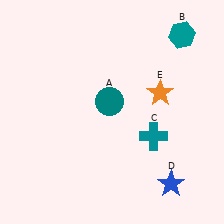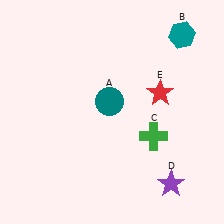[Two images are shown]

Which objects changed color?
C changed from teal to green. D changed from blue to purple. E changed from orange to red.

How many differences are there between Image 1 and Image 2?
There are 3 differences between the two images.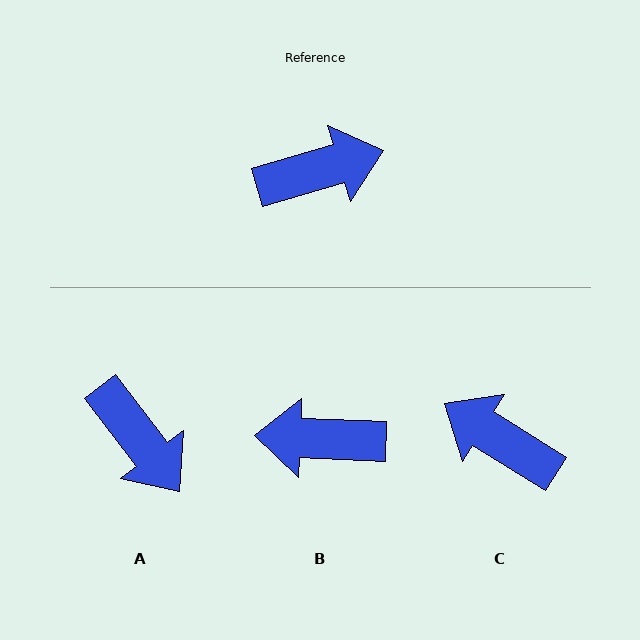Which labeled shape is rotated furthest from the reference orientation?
B, about 161 degrees away.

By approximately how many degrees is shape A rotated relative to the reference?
Approximately 69 degrees clockwise.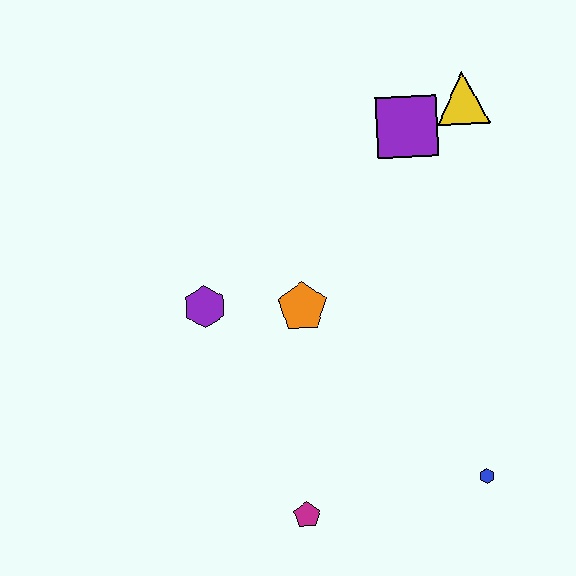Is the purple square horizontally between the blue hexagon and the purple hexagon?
Yes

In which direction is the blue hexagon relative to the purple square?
The blue hexagon is below the purple square.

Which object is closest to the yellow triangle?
The purple square is closest to the yellow triangle.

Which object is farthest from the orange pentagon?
The yellow triangle is farthest from the orange pentagon.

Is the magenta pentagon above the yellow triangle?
No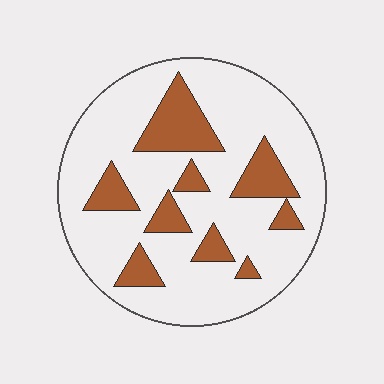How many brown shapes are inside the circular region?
9.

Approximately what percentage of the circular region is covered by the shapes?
Approximately 20%.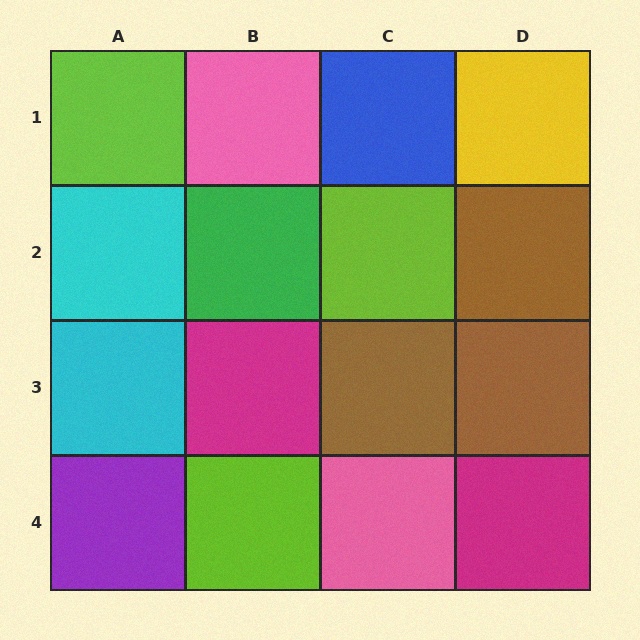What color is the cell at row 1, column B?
Pink.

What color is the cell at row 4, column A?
Purple.